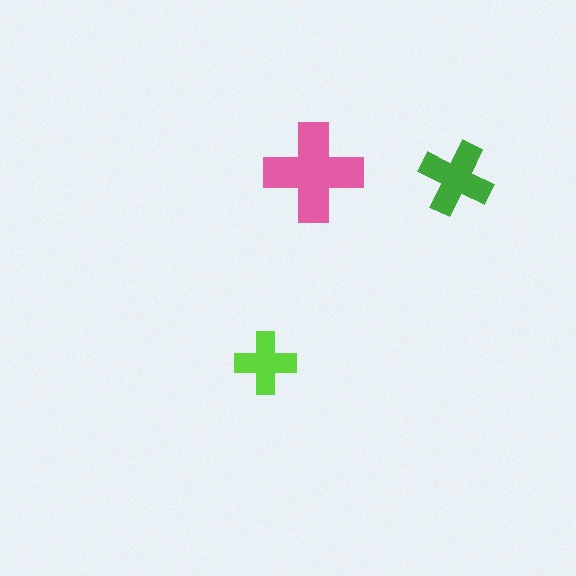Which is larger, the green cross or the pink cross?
The pink one.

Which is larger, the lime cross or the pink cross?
The pink one.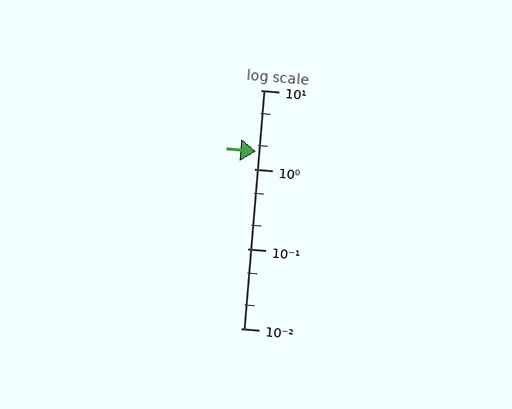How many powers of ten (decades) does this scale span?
The scale spans 3 decades, from 0.01 to 10.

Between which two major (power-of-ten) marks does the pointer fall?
The pointer is between 1 and 10.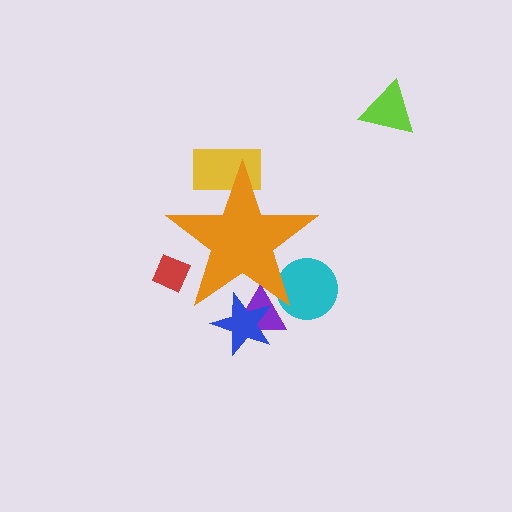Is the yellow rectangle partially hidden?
Yes, the yellow rectangle is partially hidden behind the orange star.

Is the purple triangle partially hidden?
Yes, the purple triangle is partially hidden behind the orange star.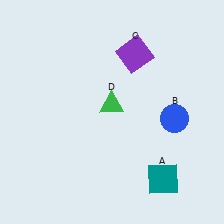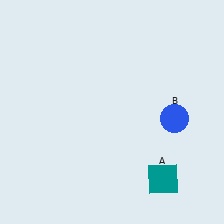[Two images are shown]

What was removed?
The green triangle (D), the purple square (C) were removed in Image 2.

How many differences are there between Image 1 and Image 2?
There are 2 differences between the two images.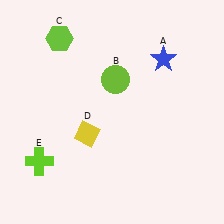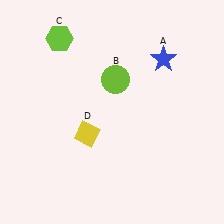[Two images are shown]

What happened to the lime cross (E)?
The lime cross (E) was removed in Image 2. It was in the bottom-left area of Image 1.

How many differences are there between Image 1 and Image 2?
There is 1 difference between the two images.